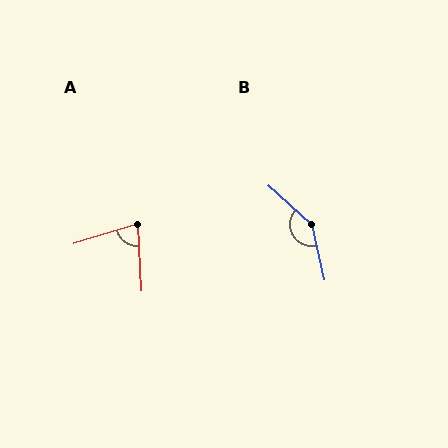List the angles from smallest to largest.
A (76°), B (144°).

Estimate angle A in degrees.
Approximately 76 degrees.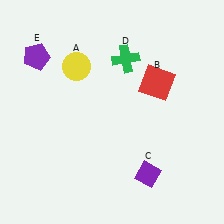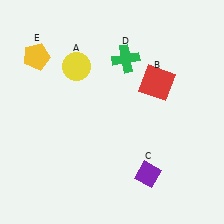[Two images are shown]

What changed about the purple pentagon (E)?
In Image 1, E is purple. In Image 2, it changed to yellow.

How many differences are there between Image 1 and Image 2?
There is 1 difference between the two images.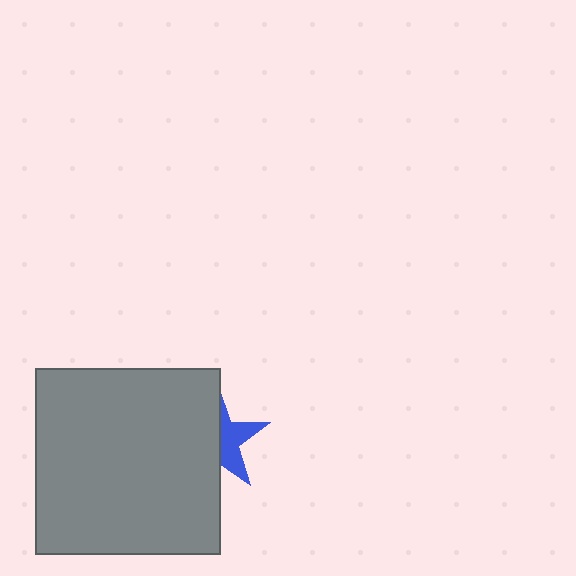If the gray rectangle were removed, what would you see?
You would see the complete blue star.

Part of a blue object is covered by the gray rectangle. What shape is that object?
It is a star.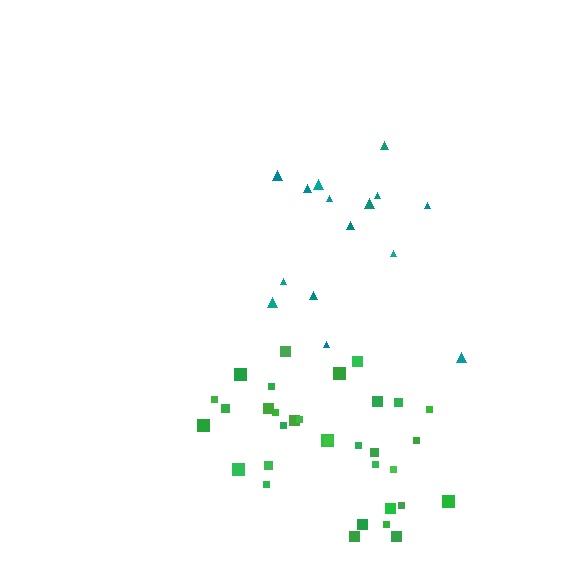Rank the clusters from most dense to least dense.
green, teal.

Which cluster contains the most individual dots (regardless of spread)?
Green (33).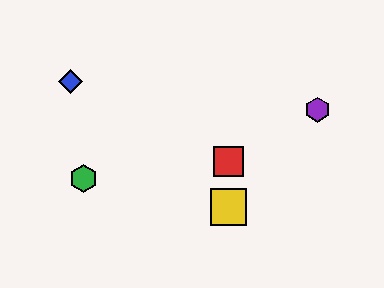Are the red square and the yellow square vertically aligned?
Yes, both are at x≈228.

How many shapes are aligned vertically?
2 shapes (the red square, the yellow square) are aligned vertically.